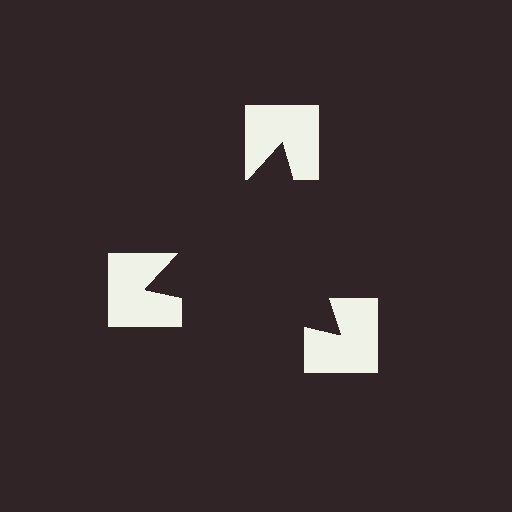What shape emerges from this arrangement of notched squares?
An illusory triangle — its edges are inferred from the aligned wedge cuts in the notched squares, not physically drawn.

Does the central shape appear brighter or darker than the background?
It typically appears slightly darker than the background, even though no actual brightness change is drawn.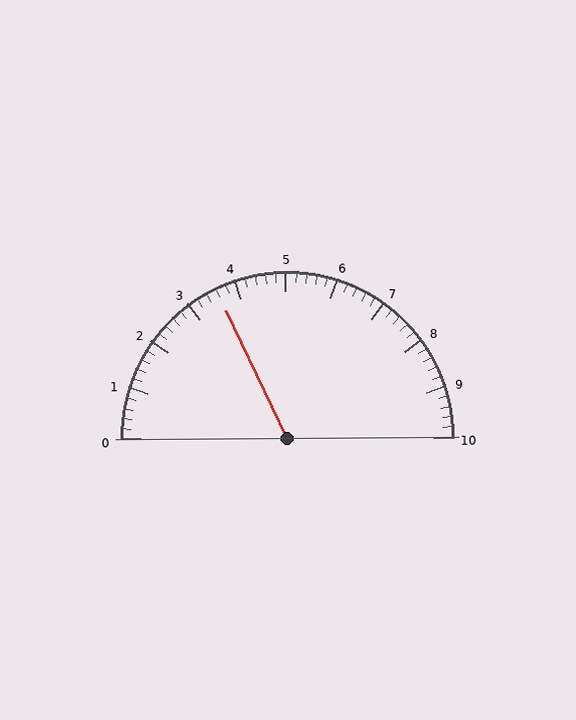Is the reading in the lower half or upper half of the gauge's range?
The reading is in the lower half of the range (0 to 10).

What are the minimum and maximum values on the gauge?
The gauge ranges from 0 to 10.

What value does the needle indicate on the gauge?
The needle indicates approximately 3.6.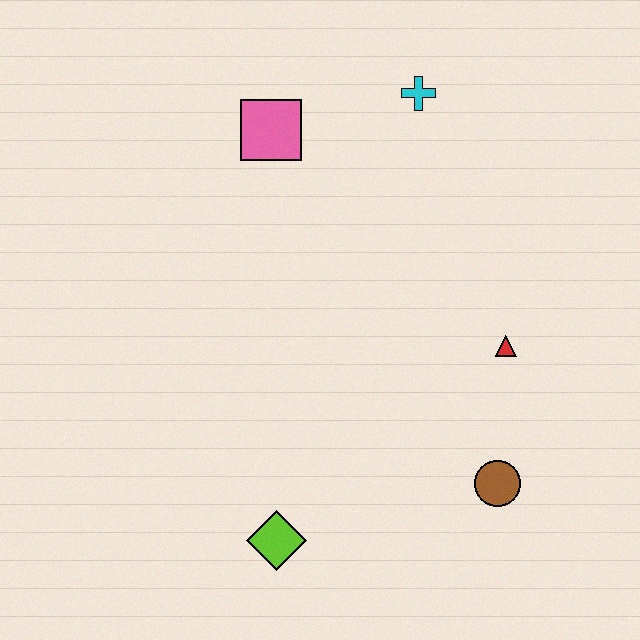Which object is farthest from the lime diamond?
The cyan cross is farthest from the lime diamond.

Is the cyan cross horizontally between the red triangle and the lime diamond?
Yes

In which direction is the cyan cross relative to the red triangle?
The cyan cross is above the red triangle.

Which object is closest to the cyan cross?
The pink square is closest to the cyan cross.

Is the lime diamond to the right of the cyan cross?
No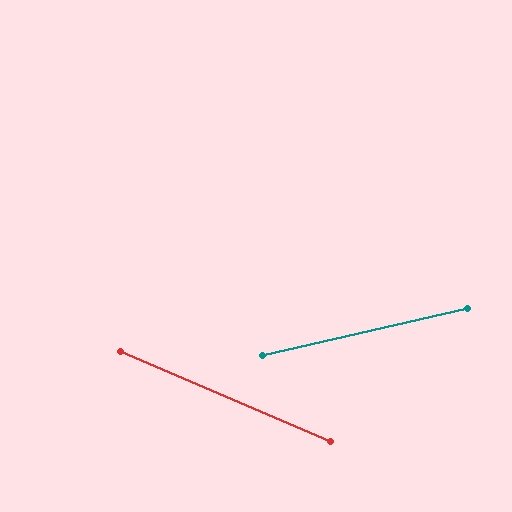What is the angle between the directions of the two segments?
Approximately 36 degrees.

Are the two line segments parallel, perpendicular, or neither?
Neither parallel nor perpendicular — they differ by about 36°.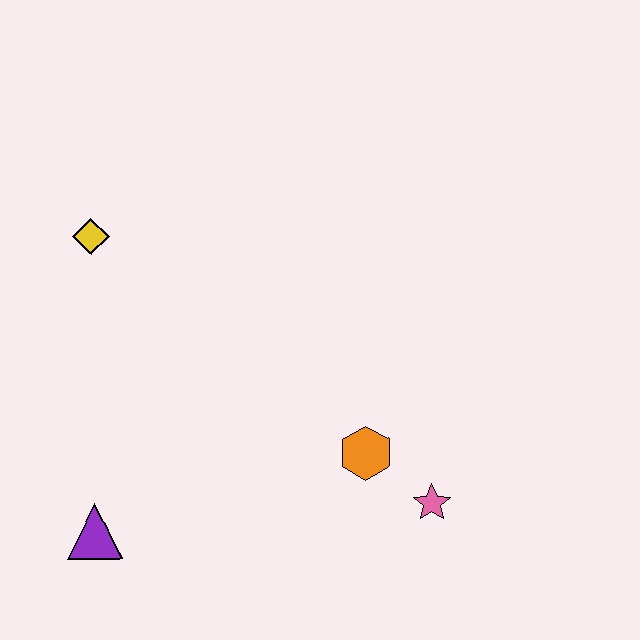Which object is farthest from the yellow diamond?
The pink star is farthest from the yellow diamond.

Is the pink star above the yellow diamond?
No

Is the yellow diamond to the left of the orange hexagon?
Yes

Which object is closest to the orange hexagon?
The pink star is closest to the orange hexagon.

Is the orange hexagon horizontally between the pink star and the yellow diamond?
Yes